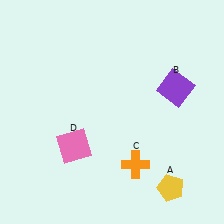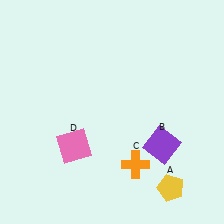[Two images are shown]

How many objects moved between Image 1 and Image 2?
1 object moved between the two images.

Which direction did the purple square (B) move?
The purple square (B) moved down.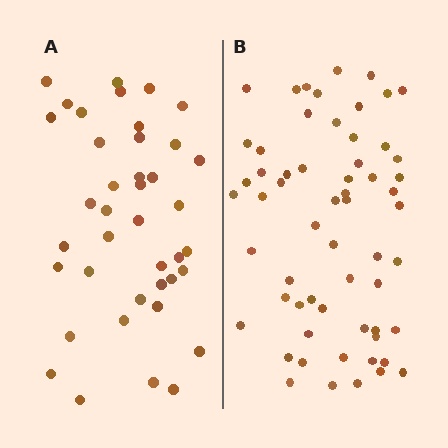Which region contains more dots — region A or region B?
Region B (the right region) has more dots.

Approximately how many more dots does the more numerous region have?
Region B has approximately 20 more dots than region A.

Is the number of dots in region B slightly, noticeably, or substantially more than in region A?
Region B has substantially more. The ratio is roughly 1.5 to 1.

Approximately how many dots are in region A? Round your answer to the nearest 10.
About 40 dots.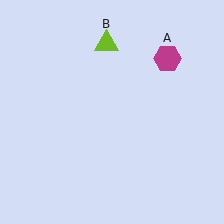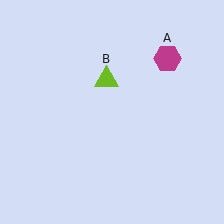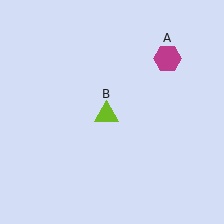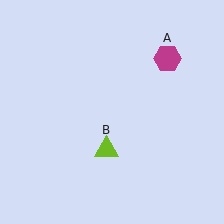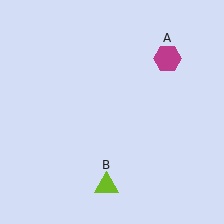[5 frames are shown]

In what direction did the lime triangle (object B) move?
The lime triangle (object B) moved down.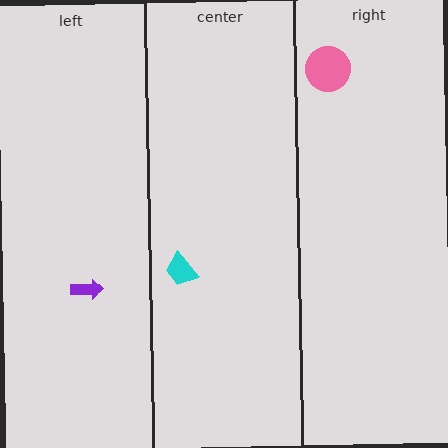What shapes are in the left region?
The purple arrow.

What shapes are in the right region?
The pink circle.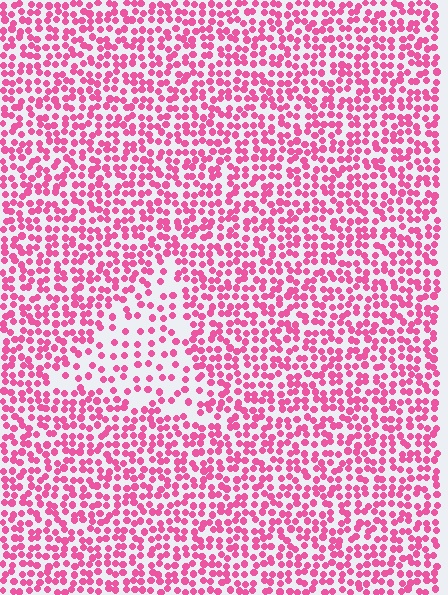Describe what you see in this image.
The image contains small pink elements arranged at two different densities. A triangle-shaped region is visible where the elements are less densely packed than the surrounding area.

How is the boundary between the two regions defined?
The boundary is defined by a change in element density (approximately 1.9x ratio). All elements are the same color, size, and shape.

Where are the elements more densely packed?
The elements are more densely packed outside the triangle boundary.